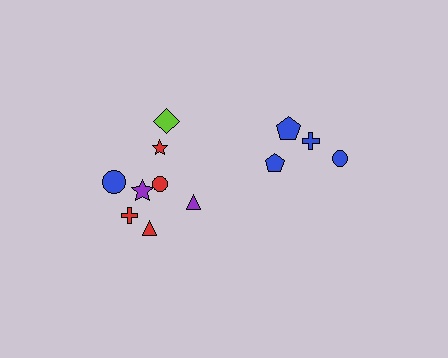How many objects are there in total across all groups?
There are 12 objects.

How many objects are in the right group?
There are 4 objects.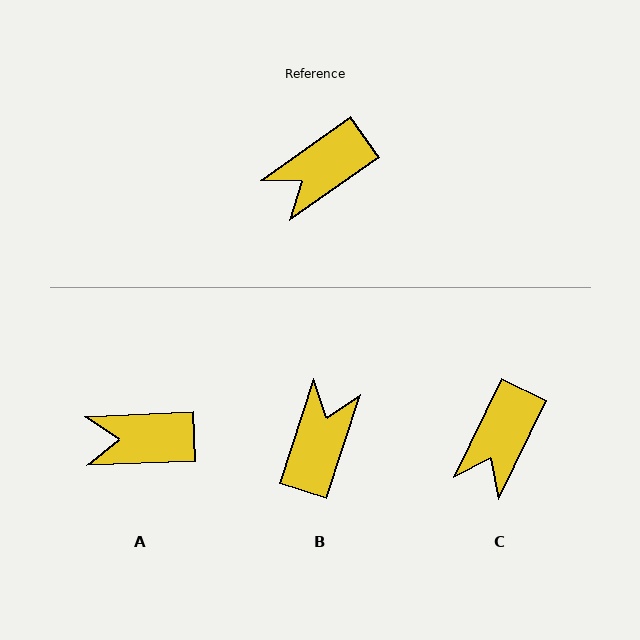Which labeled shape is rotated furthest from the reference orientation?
B, about 143 degrees away.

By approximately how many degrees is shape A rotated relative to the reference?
Approximately 33 degrees clockwise.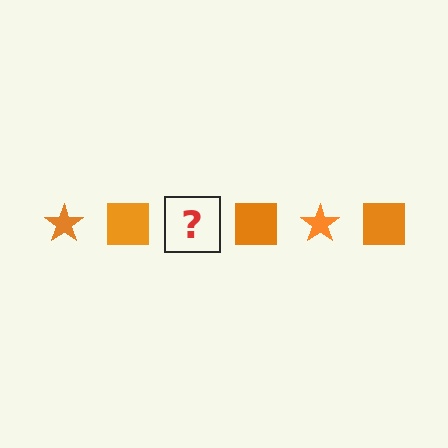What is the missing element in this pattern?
The missing element is an orange star.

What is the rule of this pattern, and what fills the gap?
The rule is that the pattern cycles through star, square shapes in orange. The gap should be filled with an orange star.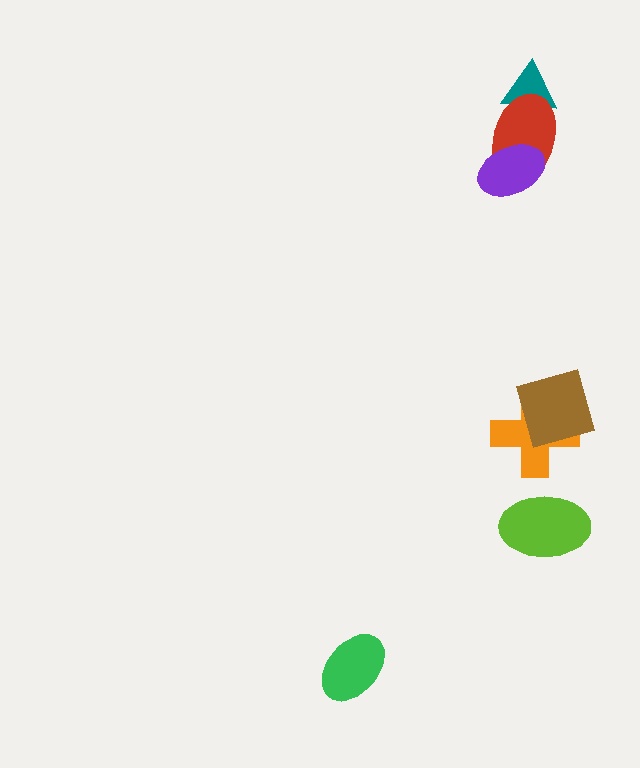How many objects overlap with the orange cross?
1 object overlaps with the orange cross.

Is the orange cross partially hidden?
Yes, it is partially covered by another shape.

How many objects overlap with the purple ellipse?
1 object overlaps with the purple ellipse.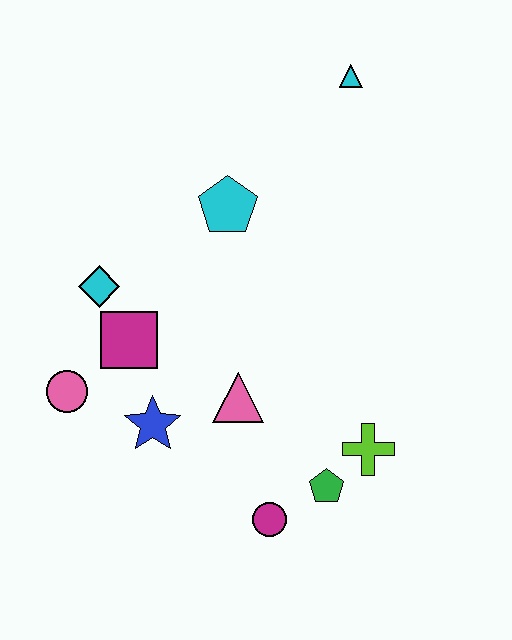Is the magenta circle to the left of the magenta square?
No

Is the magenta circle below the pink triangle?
Yes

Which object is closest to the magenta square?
The cyan diamond is closest to the magenta square.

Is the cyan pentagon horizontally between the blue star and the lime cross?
Yes